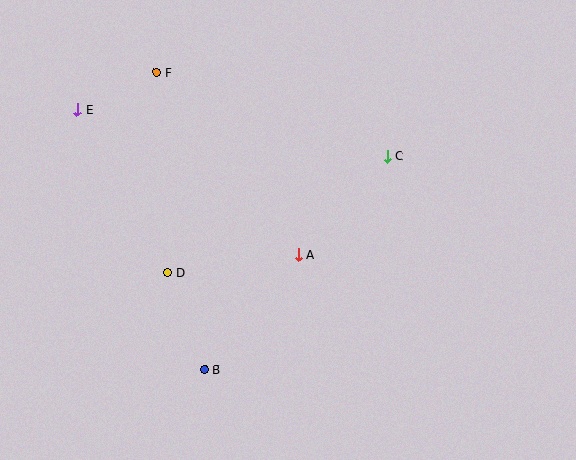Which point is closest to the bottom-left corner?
Point B is closest to the bottom-left corner.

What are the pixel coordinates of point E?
Point E is at (77, 110).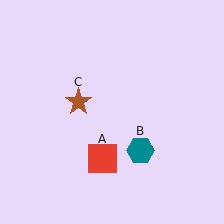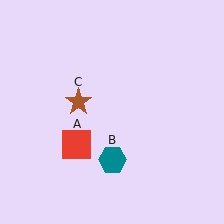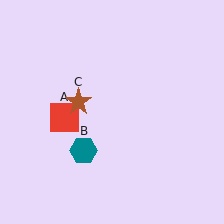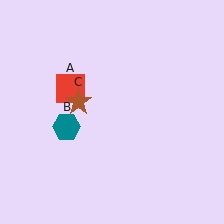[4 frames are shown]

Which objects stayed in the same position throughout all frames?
Brown star (object C) remained stationary.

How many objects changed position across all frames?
2 objects changed position: red square (object A), teal hexagon (object B).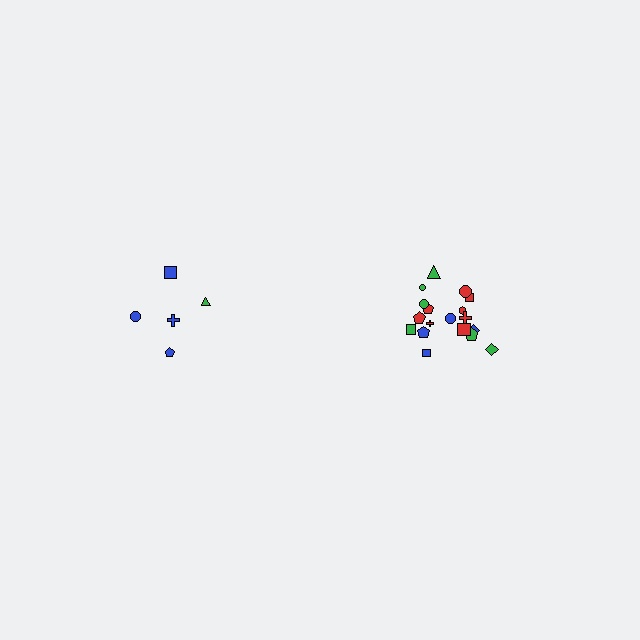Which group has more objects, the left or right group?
The right group.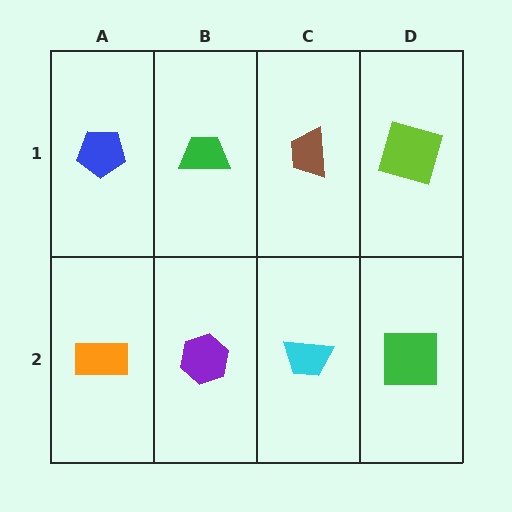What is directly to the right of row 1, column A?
A green trapezoid.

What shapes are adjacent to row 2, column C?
A brown trapezoid (row 1, column C), a purple hexagon (row 2, column B), a green square (row 2, column D).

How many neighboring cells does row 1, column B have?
3.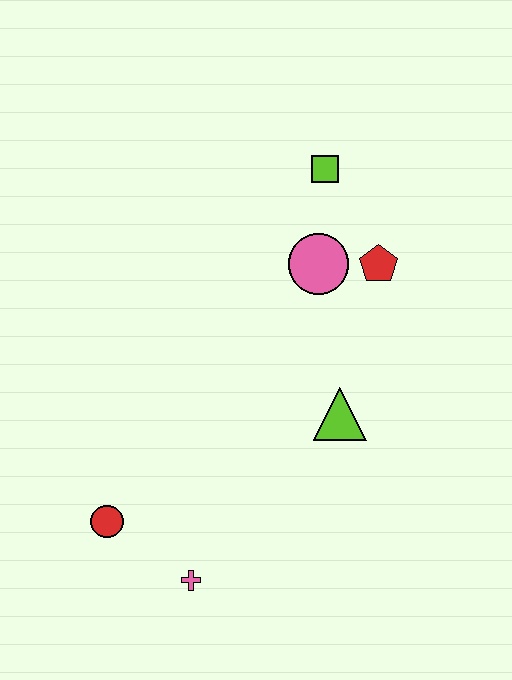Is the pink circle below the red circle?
No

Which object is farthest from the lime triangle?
The red circle is farthest from the lime triangle.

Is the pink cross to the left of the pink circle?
Yes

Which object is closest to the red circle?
The pink cross is closest to the red circle.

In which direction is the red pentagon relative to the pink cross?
The red pentagon is above the pink cross.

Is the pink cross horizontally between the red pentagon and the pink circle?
No